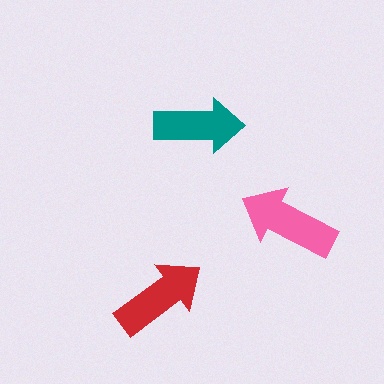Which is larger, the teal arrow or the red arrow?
The red one.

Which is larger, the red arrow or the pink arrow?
The pink one.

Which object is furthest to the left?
The red arrow is leftmost.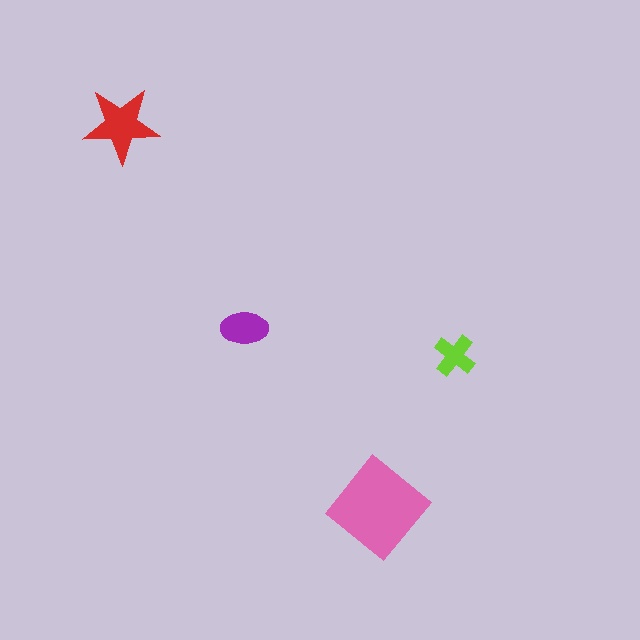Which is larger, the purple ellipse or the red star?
The red star.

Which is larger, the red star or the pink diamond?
The pink diamond.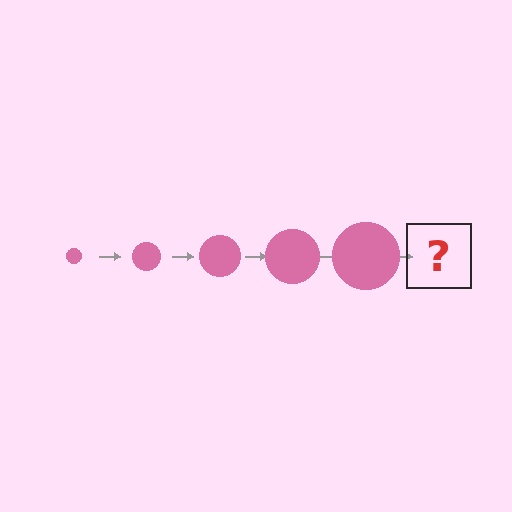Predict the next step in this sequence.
The next step is a pink circle, larger than the previous one.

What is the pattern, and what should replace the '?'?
The pattern is that the circle gets progressively larger each step. The '?' should be a pink circle, larger than the previous one.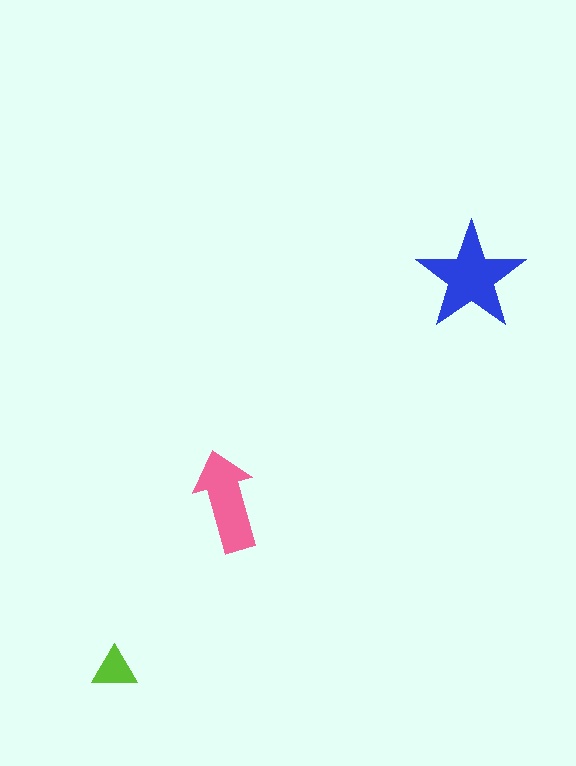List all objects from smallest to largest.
The lime triangle, the pink arrow, the blue star.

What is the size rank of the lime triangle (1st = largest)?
3rd.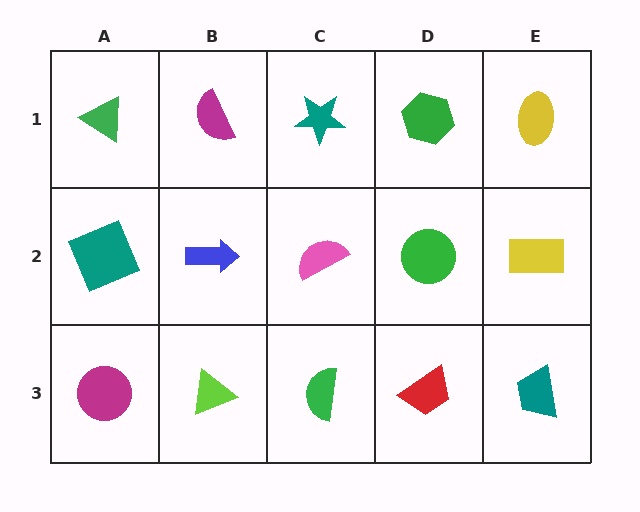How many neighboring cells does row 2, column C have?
4.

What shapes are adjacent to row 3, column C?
A pink semicircle (row 2, column C), a lime triangle (row 3, column B), a red trapezoid (row 3, column D).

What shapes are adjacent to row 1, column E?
A yellow rectangle (row 2, column E), a green hexagon (row 1, column D).